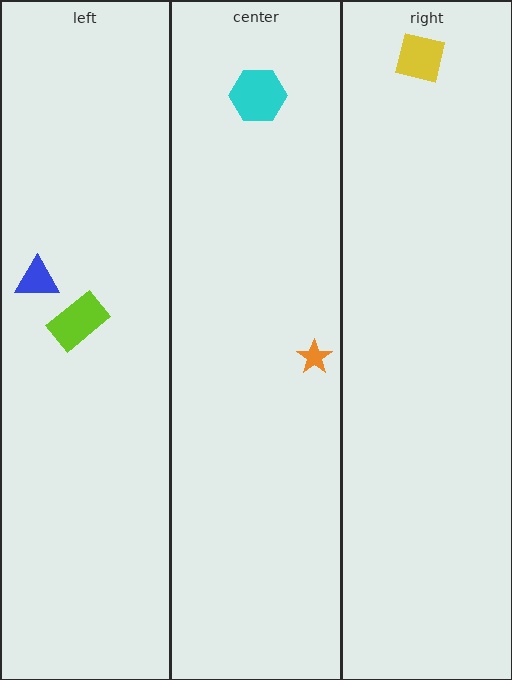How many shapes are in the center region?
2.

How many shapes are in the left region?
2.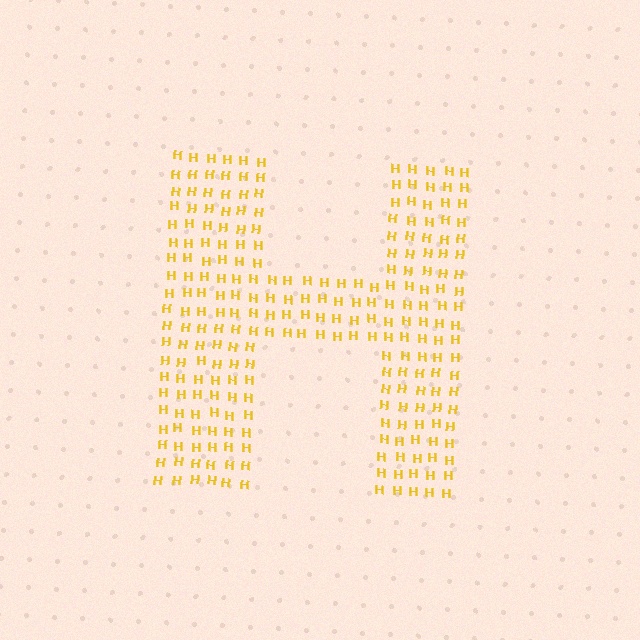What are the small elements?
The small elements are letter H's.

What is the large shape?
The large shape is the letter H.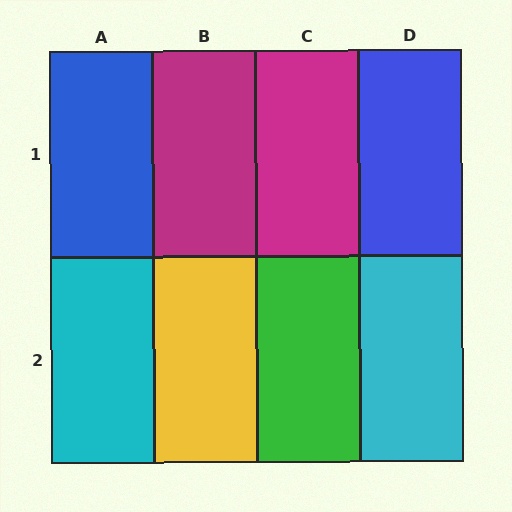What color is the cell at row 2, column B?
Yellow.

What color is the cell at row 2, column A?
Cyan.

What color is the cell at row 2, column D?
Cyan.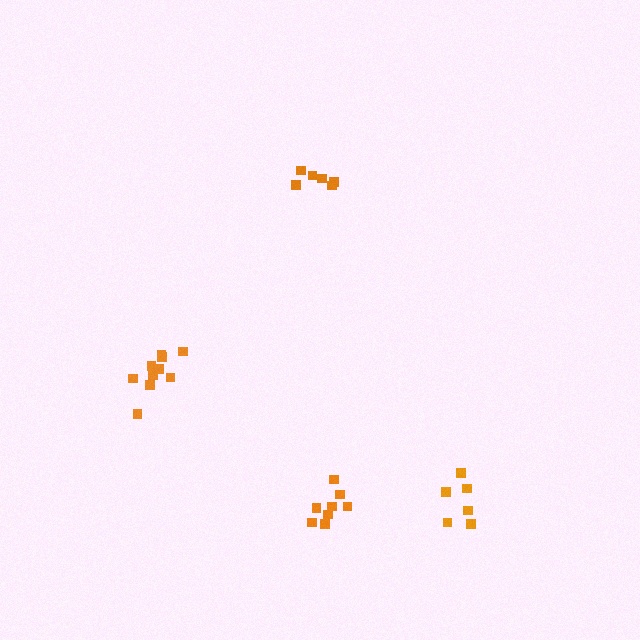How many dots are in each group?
Group 1: 8 dots, Group 2: 10 dots, Group 3: 6 dots, Group 4: 6 dots (30 total).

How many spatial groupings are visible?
There are 4 spatial groupings.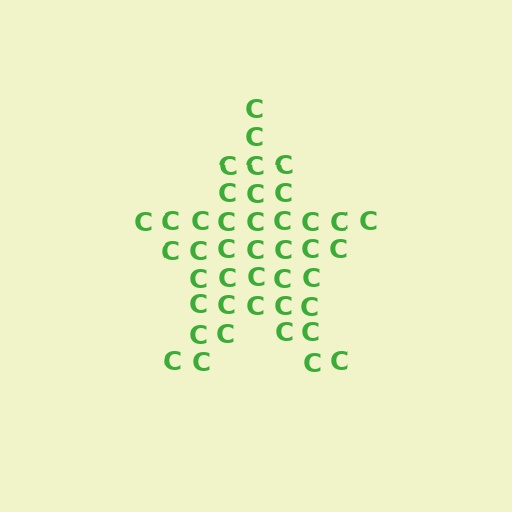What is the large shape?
The large shape is a star.